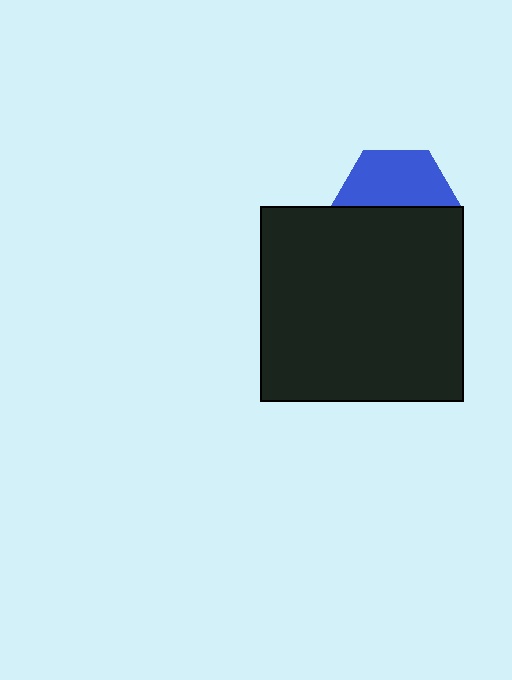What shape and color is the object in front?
The object in front is a black rectangle.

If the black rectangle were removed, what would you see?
You would see the complete blue hexagon.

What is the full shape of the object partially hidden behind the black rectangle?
The partially hidden object is a blue hexagon.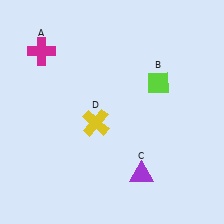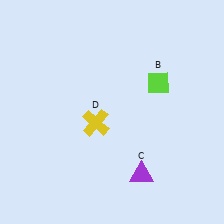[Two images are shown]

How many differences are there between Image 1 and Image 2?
There is 1 difference between the two images.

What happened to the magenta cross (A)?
The magenta cross (A) was removed in Image 2. It was in the top-left area of Image 1.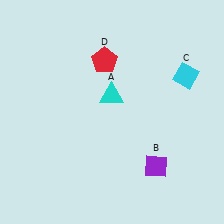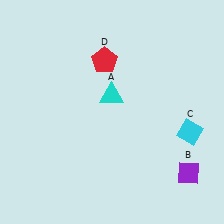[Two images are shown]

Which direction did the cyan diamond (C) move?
The cyan diamond (C) moved down.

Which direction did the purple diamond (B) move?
The purple diamond (B) moved right.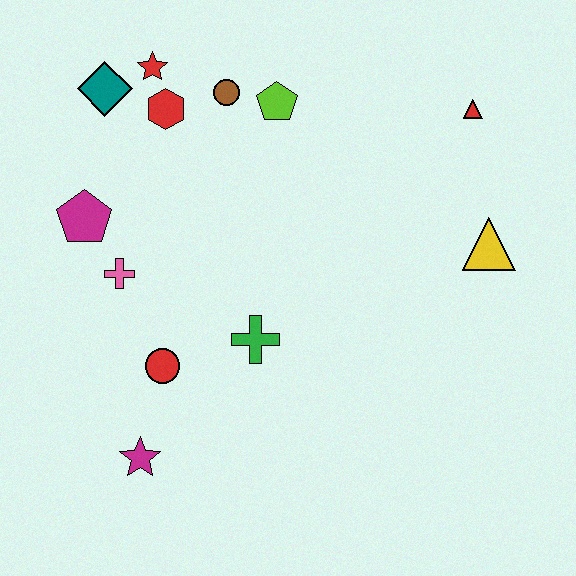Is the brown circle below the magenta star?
No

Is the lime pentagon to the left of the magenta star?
No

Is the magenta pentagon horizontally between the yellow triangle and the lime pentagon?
No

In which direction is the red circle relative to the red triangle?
The red circle is to the left of the red triangle.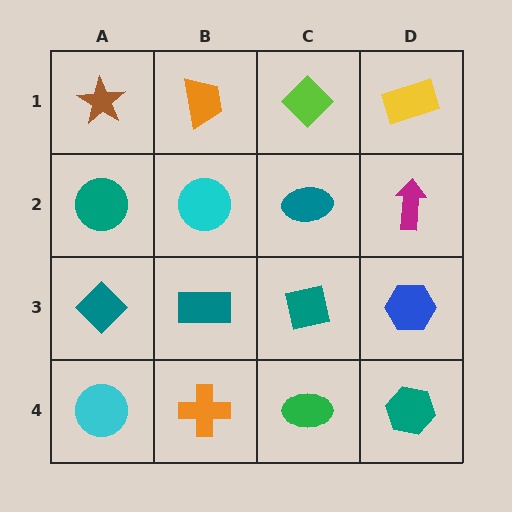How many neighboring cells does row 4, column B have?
3.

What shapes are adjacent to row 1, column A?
A teal circle (row 2, column A), an orange trapezoid (row 1, column B).